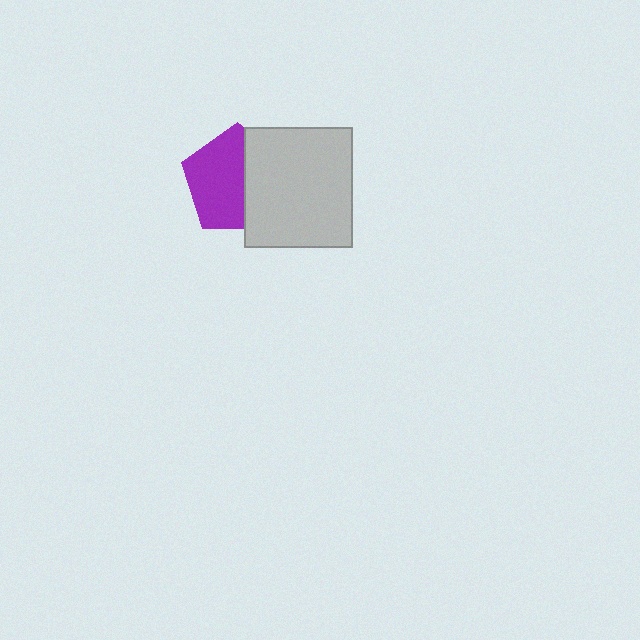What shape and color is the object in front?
The object in front is a light gray rectangle.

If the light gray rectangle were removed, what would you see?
You would see the complete purple pentagon.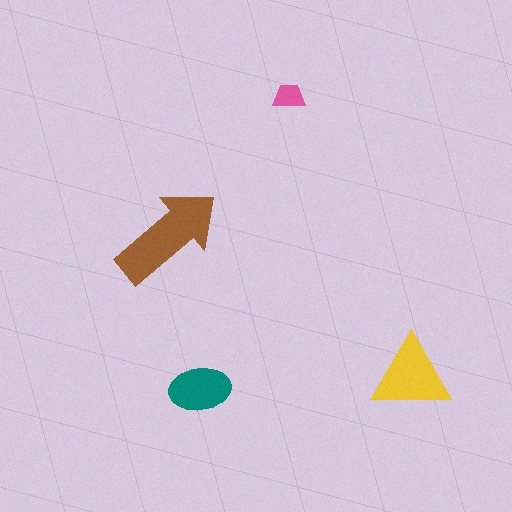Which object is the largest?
The brown arrow.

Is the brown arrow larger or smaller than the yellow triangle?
Larger.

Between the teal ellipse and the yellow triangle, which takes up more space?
The yellow triangle.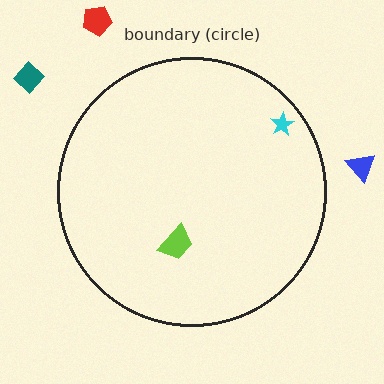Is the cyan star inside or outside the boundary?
Inside.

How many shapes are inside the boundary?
2 inside, 3 outside.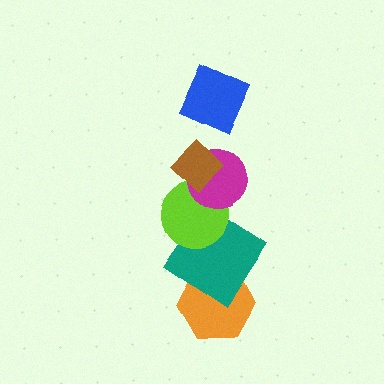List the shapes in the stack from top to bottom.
From top to bottom: the blue square, the brown diamond, the magenta circle, the lime circle, the teal diamond, the orange hexagon.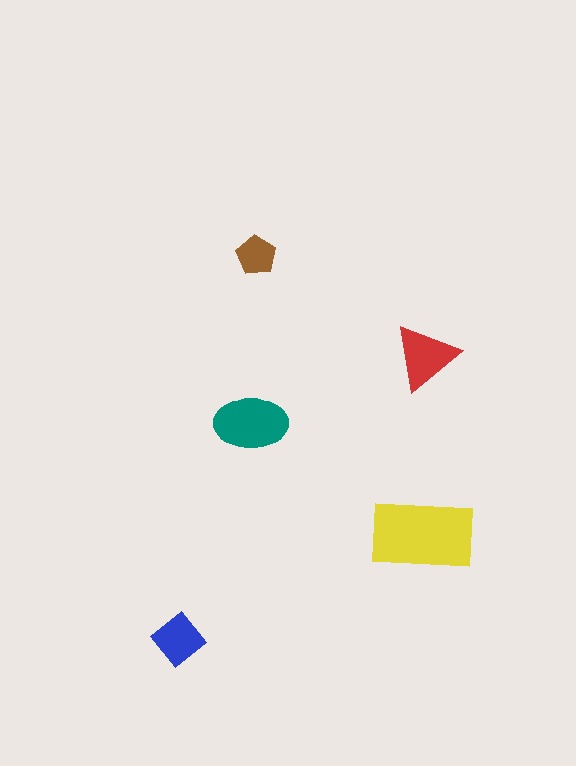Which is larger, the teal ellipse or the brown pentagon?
The teal ellipse.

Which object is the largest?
The yellow rectangle.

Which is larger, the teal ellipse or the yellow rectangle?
The yellow rectangle.